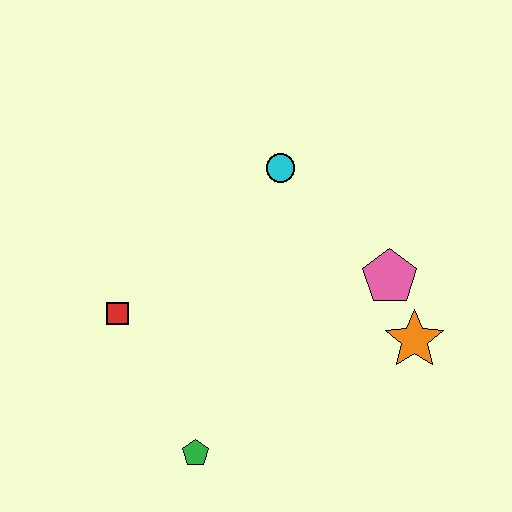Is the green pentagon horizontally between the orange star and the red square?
Yes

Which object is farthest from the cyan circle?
The green pentagon is farthest from the cyan circle.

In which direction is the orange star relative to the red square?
The orange star is to the right of the red square.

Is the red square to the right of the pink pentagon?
No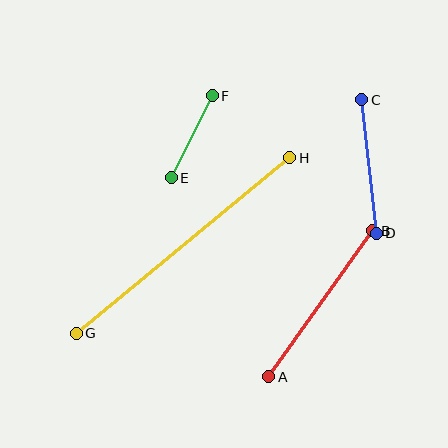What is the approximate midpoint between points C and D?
The midpoint is at approximately (369, 167) pixels.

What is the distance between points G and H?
The distance is approximately 276 pixels.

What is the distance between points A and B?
The distance is approximately 179 pixels.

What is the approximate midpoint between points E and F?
The midpoint is at approximately (192, 137) pixels.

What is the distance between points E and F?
The distance is approximately 92 pixels.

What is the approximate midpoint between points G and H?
The midpoint is at approximately (183, 245) pixels.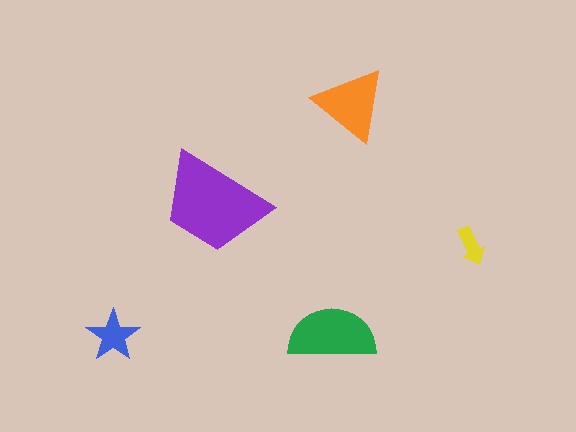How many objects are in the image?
There are 5 objects in the image.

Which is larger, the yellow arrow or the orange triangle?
The orange triangle.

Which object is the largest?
The purple trapezoid.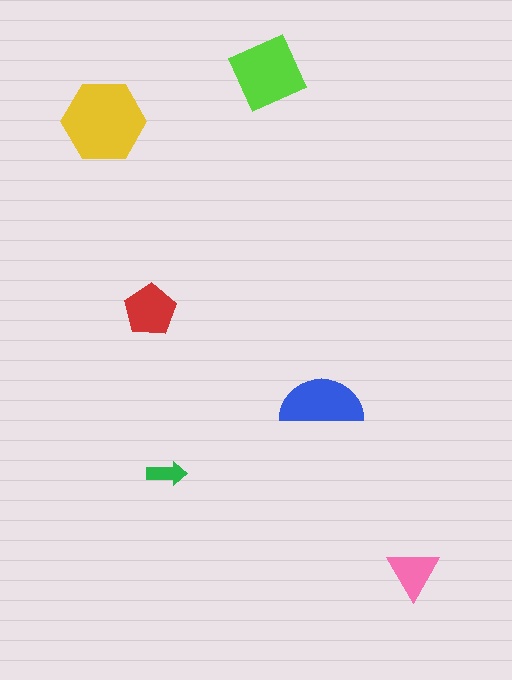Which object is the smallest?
The green arrow.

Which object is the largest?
The yellow hexagon.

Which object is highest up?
The lime diamond is topmost.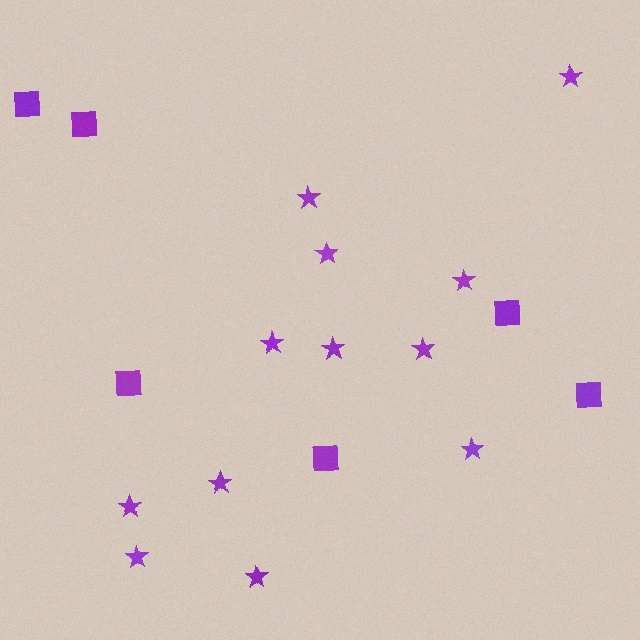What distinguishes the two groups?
There are 2 groups: one group of squares (6) and one group of stars (12).